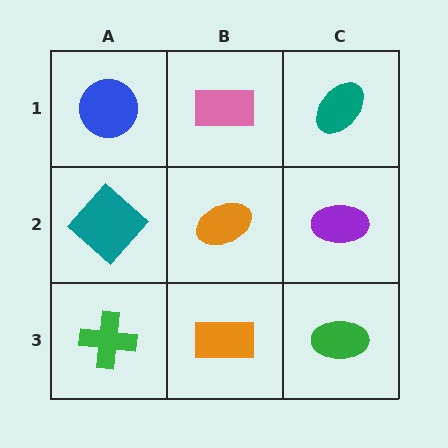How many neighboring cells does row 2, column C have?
3.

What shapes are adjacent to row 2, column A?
A blue circle (row 1, column A), a green cross (row 3, column A), an orange ellipse (row 2, column B).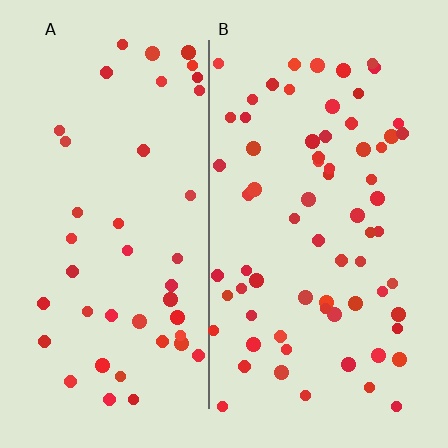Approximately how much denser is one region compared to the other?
Approximately 1.6× — region B over region A.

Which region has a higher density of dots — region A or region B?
B (the right).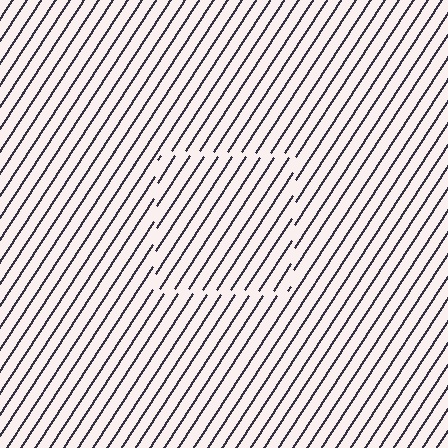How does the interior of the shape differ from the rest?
The interior of the shape contains the same grating, shifted by half a period — the contour is defined by the phase discontinuity where line-ends from the inner and outer gratings abut.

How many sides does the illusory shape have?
4 sides — the line-ends trace a square.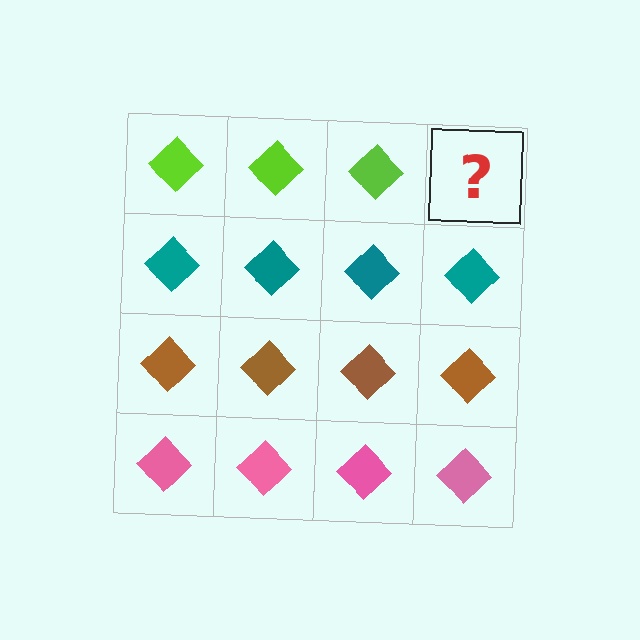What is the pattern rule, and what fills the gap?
The rule is that each row has a consistent color. The gap should be filled with a lime diamond.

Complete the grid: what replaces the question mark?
The question mark should be replaced with a lime diamond.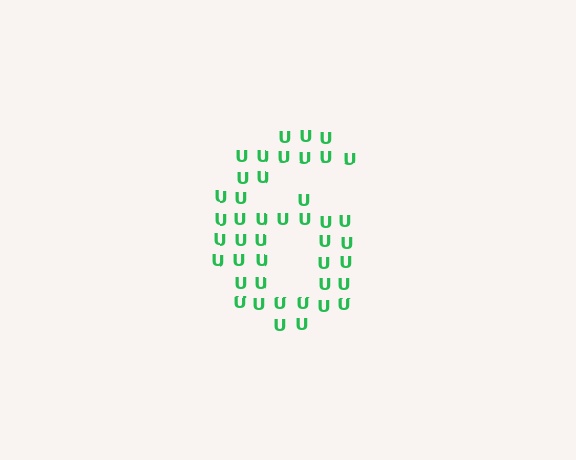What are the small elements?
The small elements are letter U's.